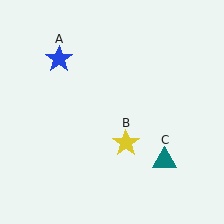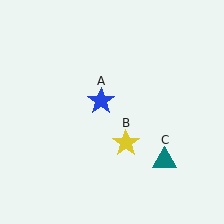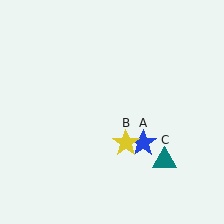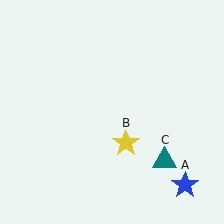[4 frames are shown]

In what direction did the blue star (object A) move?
The blue star (object A) moved down and to the right.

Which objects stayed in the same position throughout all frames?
Yellow star (object B) and teal triangle (object C) remained stationary.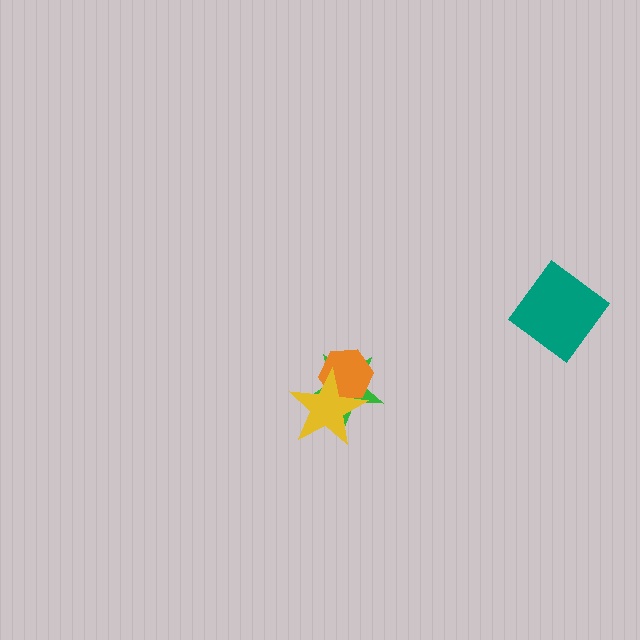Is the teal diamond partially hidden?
No, no other shape covers it.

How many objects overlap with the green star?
2 objects overlap with the green star.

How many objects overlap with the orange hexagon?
2 objects overlap with the orange hexagon.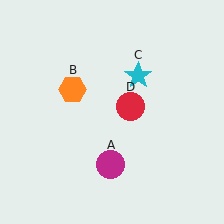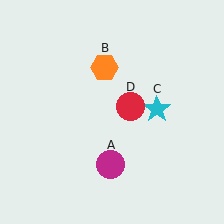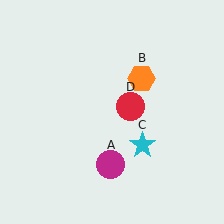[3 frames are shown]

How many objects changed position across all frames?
2 objects changed position: orange hexagon (object B), cyan star (object C).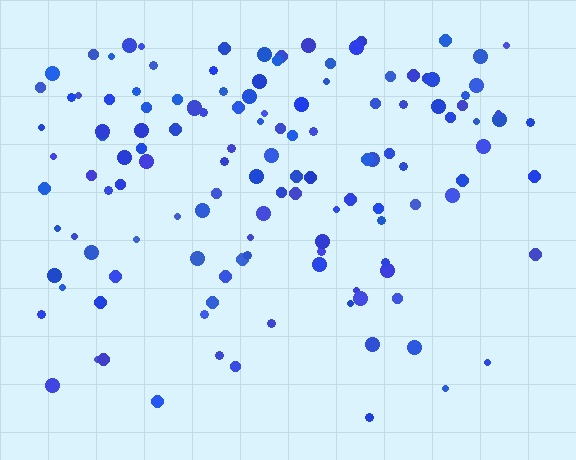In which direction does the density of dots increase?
From bottom to top, with the top side densest.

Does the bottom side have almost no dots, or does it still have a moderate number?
Still a moderate number, just noticeably fewer than the top.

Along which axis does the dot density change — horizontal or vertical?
Vertical.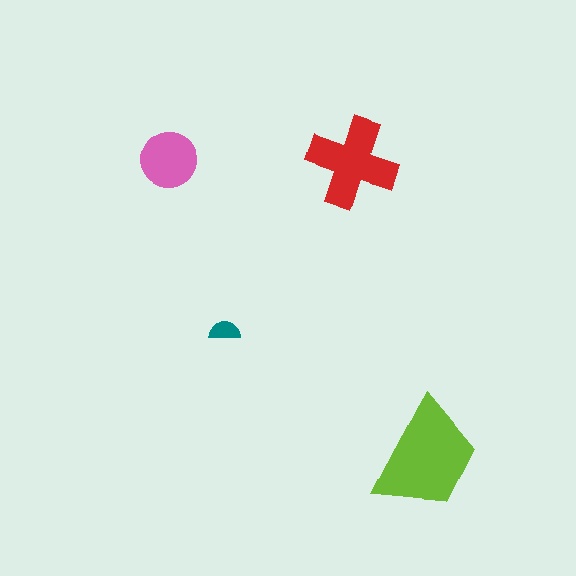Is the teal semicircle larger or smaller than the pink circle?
Smaller.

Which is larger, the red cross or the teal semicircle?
The red cross.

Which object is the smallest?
The teal semicircle.